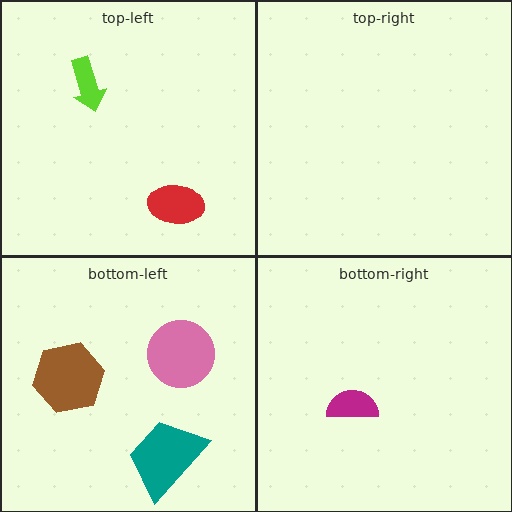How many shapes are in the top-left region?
2.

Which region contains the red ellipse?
The top-left region.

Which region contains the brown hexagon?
The bottom-left region.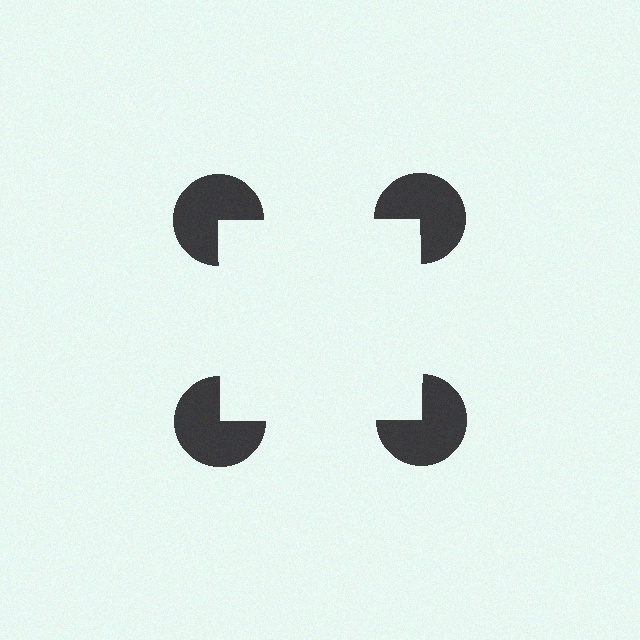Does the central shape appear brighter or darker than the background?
It typically appears slightly brighter than the background, even though no actual brightness change is drawn.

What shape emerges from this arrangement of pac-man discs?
An illusory square — its edges are inferred from the aligned wedge cuts in the pac-man discs, not physically drawn.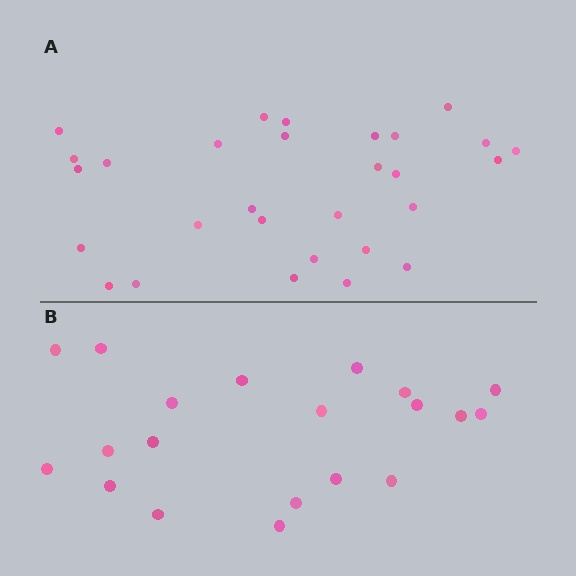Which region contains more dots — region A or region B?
Region A (the top region) has more dots.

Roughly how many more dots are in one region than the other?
Region A has roughly 8 or so more dots than region B.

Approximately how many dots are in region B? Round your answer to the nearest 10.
About 20 dots.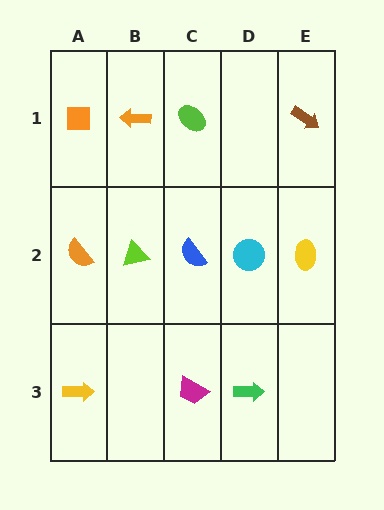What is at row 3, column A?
A yellow arrow.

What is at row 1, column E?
A brown arrow.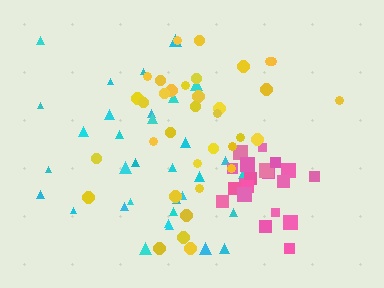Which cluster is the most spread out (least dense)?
Cyan.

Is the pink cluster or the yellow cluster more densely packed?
Pink.